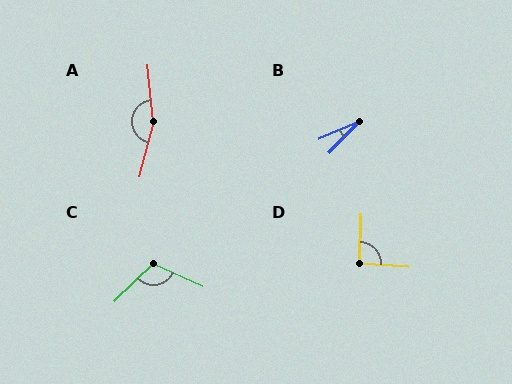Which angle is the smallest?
B, at approximately 22 degrees.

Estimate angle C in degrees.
Approximately 111 degrees.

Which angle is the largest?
A, at approximately 159 degrees.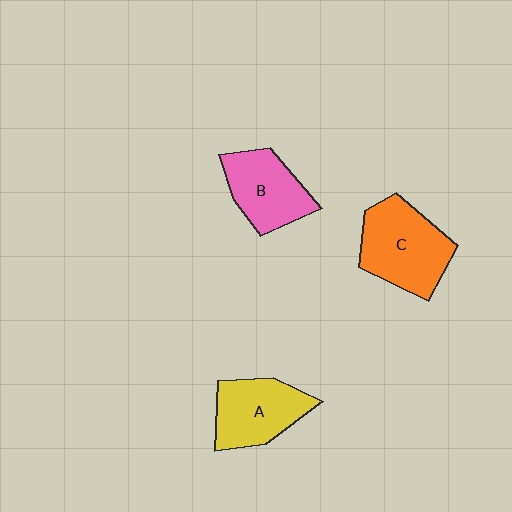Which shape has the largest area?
Shape C (orange).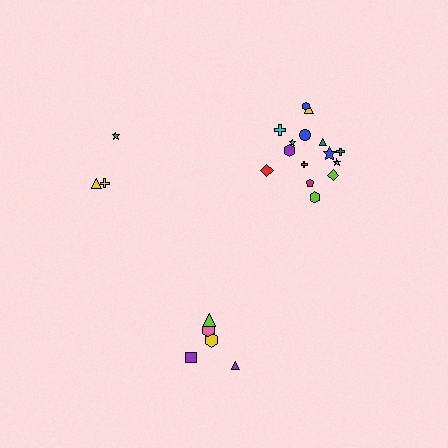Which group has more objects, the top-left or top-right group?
The top-right group.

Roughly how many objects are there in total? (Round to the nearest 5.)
Roughly 25 objects in total.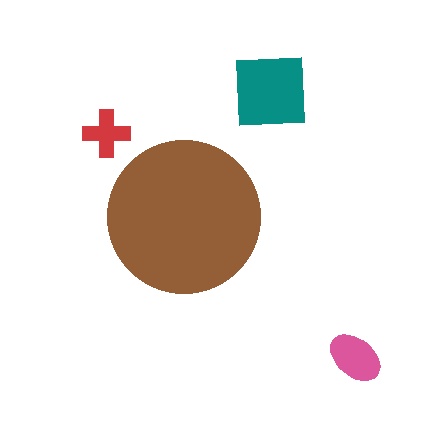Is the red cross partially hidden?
No, the red cross is fully visible.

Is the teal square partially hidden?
No, the teal square is fully visible.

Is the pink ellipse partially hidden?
No, the pink ellipse is fully visible.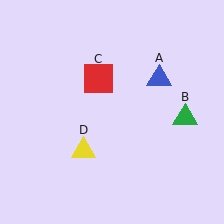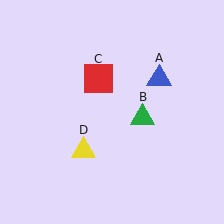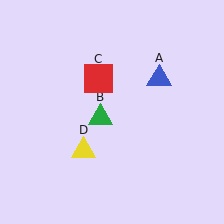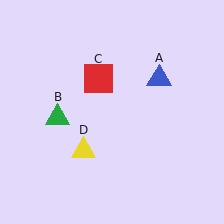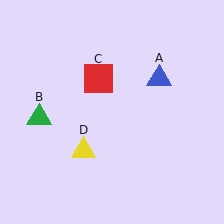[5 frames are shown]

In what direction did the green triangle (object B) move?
The green triangle (object B) moved left.